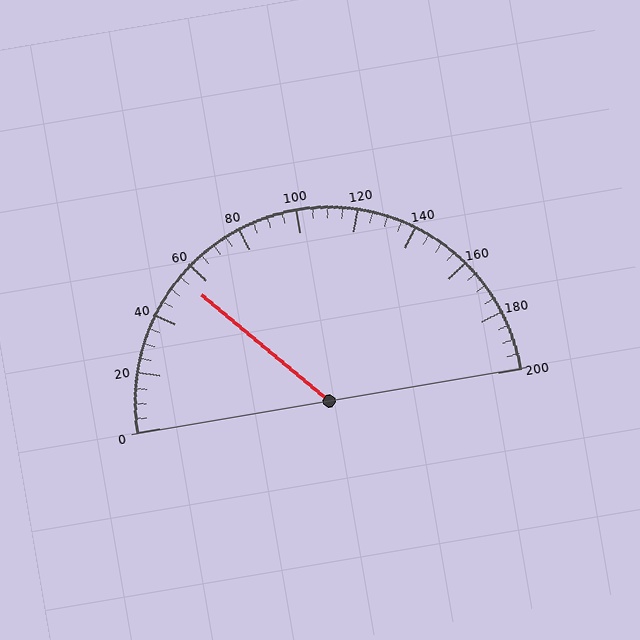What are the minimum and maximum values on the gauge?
The gauge ranges from 0 to 200.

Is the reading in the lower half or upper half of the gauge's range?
The reading is in the lower half of the range (0 to 200).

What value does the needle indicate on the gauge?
The needle indicates approximately 55.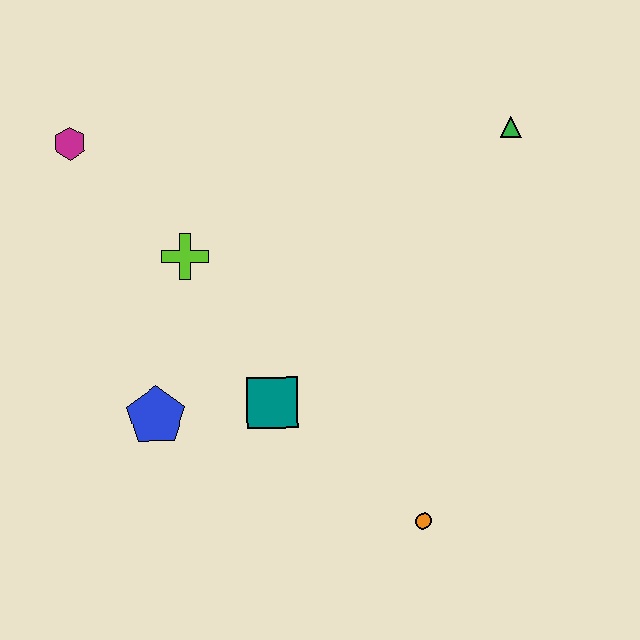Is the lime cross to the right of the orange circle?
No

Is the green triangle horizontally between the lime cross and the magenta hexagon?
No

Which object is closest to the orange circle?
The teal square is closest to the orange circle.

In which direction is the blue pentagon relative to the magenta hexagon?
The blue pentagon is below the magenta hexagon.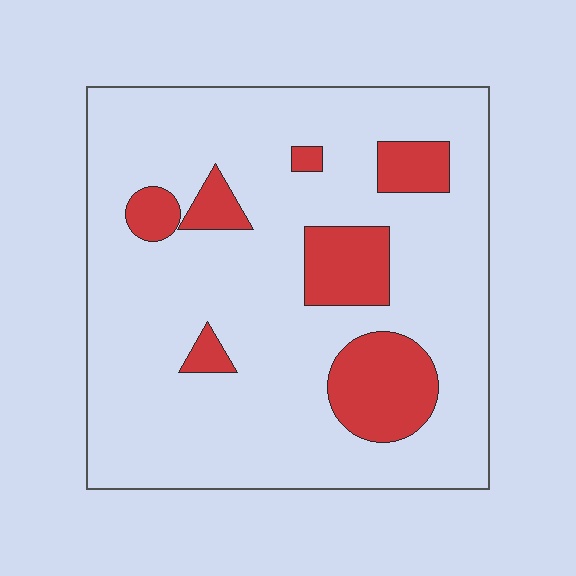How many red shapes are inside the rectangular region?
7.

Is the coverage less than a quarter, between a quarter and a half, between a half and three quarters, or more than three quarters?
Less than a quarter.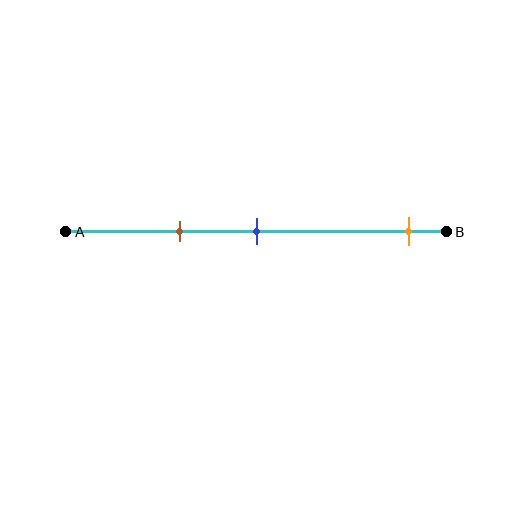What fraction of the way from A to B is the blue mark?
The blue mark is approximately 50% (0.5) of the way from A to B.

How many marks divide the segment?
There are 3 marks dividing the segment.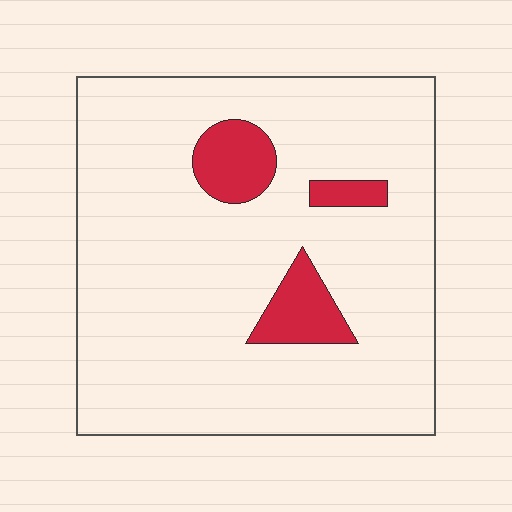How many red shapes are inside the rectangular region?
3.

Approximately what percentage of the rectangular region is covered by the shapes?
Approximately 10%.